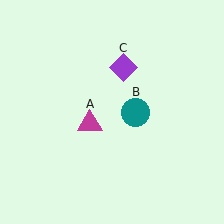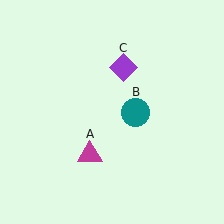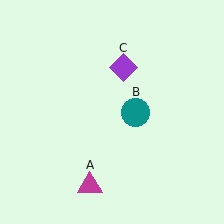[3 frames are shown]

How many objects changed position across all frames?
1 object changed position: magenta triangle (object A).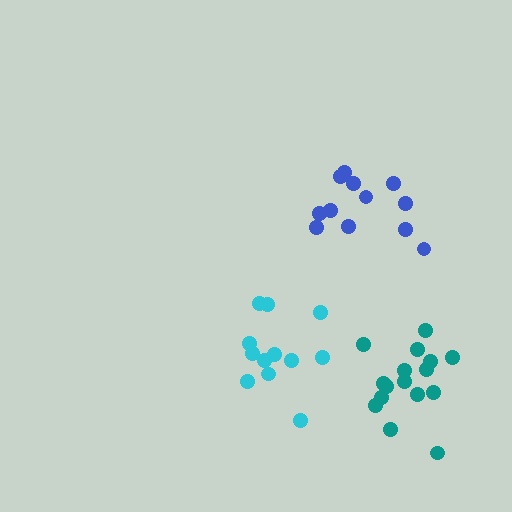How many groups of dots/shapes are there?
There are 3 groups.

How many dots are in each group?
Group 1: 12 dots, Group 2: 12 dots, Group 3: 16 dots (40 total).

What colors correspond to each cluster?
The clusters are colored: cyan, blue, teal.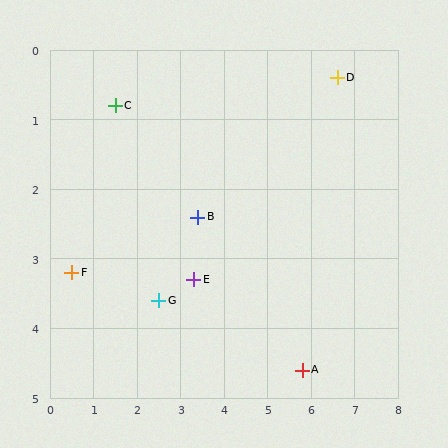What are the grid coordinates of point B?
Point B is at approximately (3.4, 2.4).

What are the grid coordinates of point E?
Point E is at approximately (3.3, 3.3).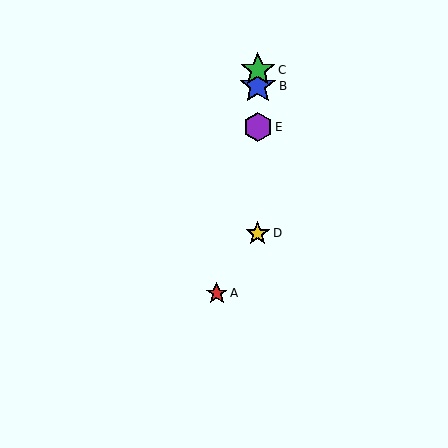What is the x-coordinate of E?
Object E is at x≈258.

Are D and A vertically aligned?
No, D is at x≈258 and A is at x≈217.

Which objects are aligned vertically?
Objects B, C, D, E are aligned vertically.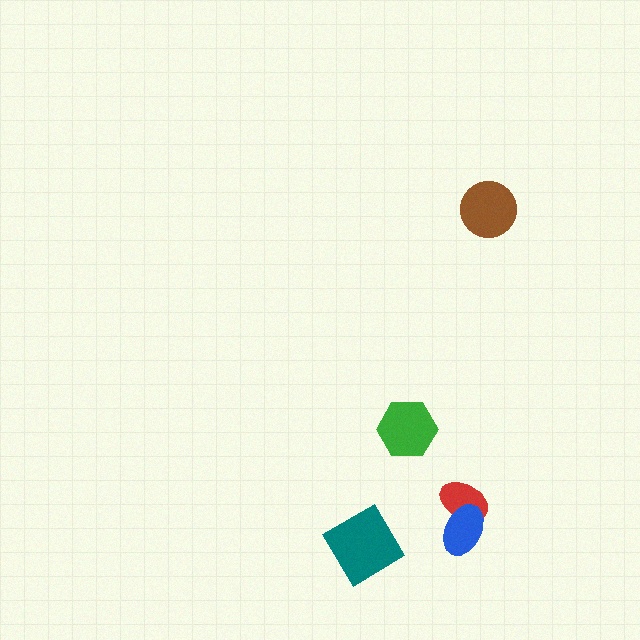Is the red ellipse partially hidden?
Yes, it is partially covered by another shape.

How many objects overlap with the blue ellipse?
1 object overlaps with the blue ellipse.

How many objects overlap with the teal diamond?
0 objects overlap with the teal diamond.